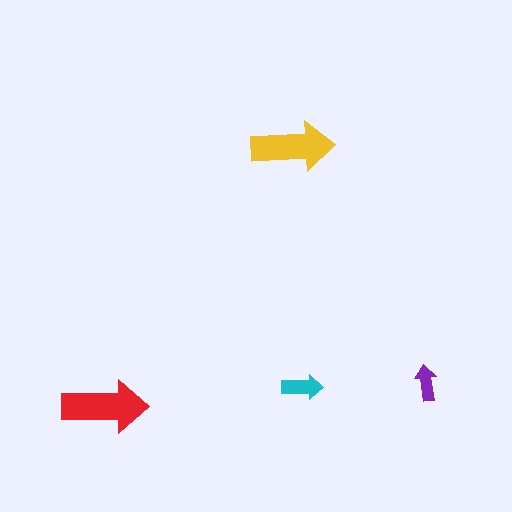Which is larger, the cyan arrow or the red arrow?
The red one.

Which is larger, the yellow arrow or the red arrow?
The red one.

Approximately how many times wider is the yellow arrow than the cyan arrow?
About 2 times wider.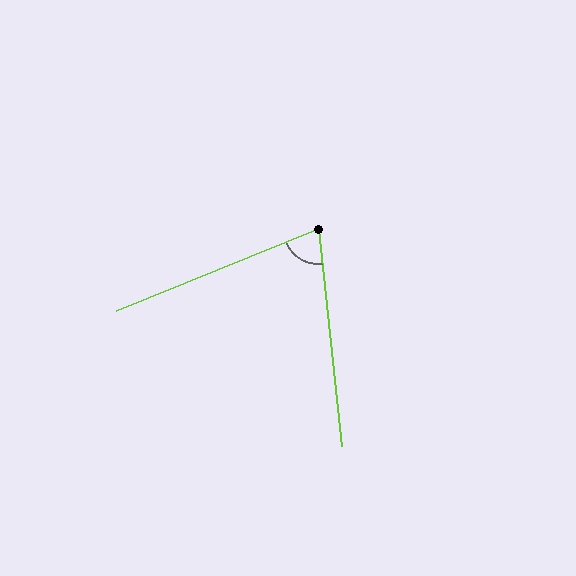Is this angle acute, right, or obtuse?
It is acute.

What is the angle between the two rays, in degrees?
Approximately 74 degrees.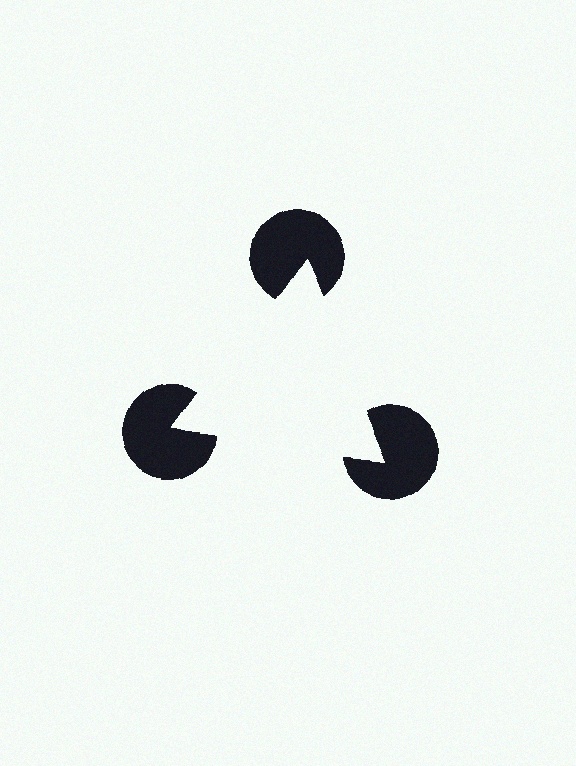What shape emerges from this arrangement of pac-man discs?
An illusory triangle — its edges are inferred from the aligned wedge cuts in the pac-man discs, not physically drawn.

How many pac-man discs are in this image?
There are 3 — one at each vertex of the illusory triangle.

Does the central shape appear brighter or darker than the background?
It typically appears slightly brighter than the background, even though no actual brightness change is drawn.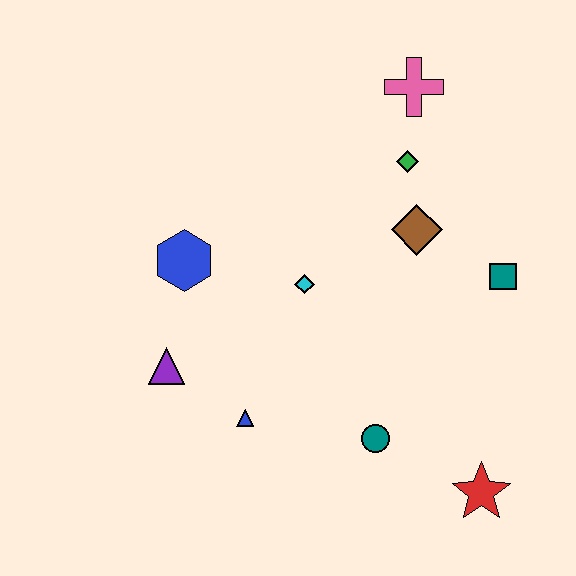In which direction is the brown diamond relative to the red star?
The brown diamond is above the red star.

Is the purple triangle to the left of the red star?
Yes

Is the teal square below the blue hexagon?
Yes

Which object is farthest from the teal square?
The purple triangle is farthest from the teal square.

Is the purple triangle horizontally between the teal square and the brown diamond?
No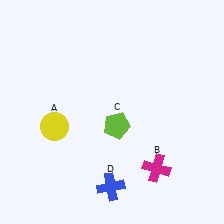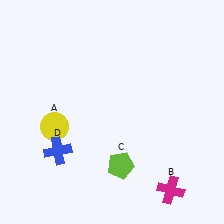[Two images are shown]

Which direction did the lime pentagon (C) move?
The lime pentagon (C) moved down.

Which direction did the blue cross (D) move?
The blue cross (D) moved left.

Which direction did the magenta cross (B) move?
The magenta cross (B) moved down.